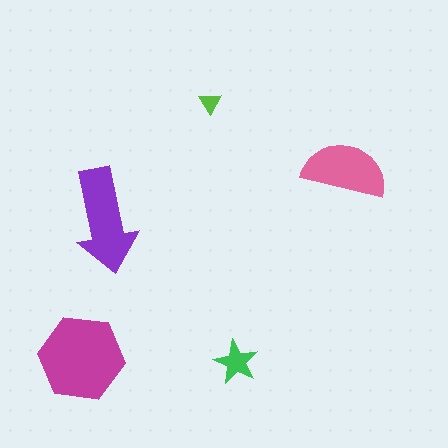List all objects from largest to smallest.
The magenta hexagon, the purple arrow, the pink semicircle, the green star, the lime triangle.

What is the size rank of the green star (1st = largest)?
4th.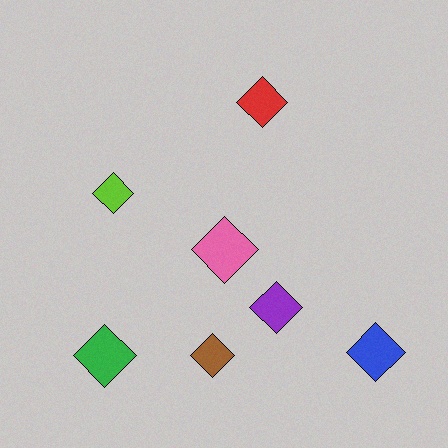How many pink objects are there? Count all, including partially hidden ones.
There is 1 pink object.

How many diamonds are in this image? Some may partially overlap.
There are 7 diamonds.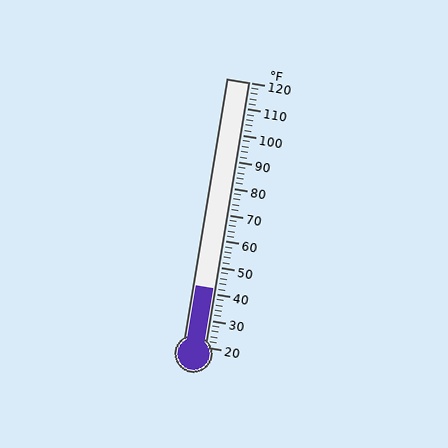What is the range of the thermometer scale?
The thermometer scale ranges from 20°F to 120°F.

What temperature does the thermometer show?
The thermometer shows approximately 42°F.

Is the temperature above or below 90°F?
The temperature is below 90°F.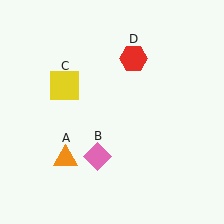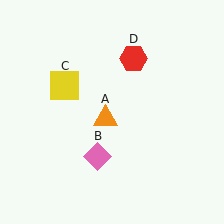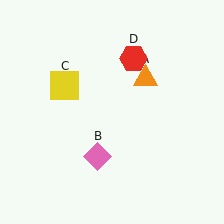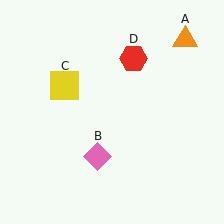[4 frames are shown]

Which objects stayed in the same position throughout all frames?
Pink diamond (object B) and yellow square (object C) and red hexagon (object D) remained stationary.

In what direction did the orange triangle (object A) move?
The orange triangle (object A) moved up and to the right.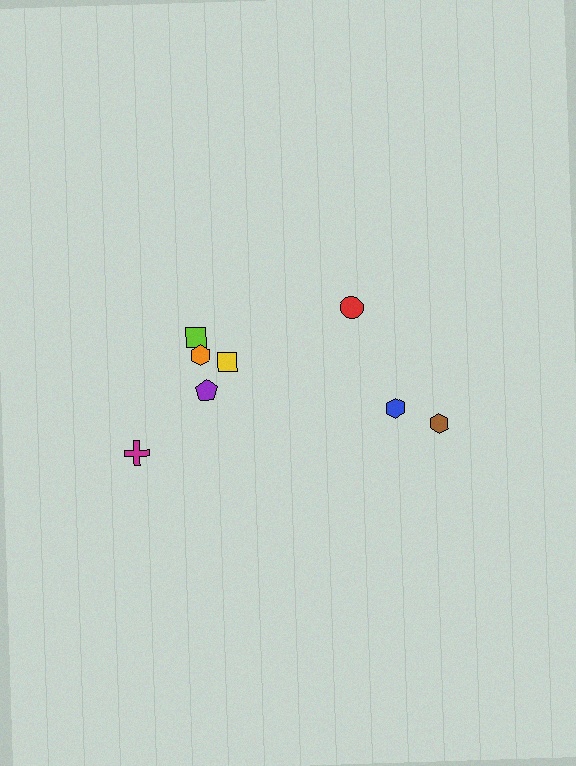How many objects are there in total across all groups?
There are 8 objects.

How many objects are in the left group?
There are 5 objects.